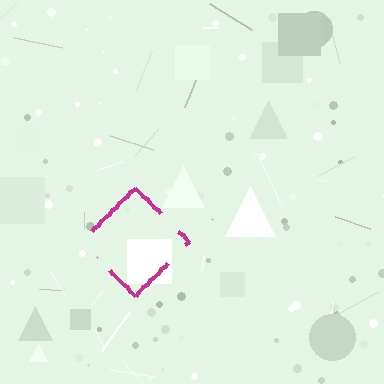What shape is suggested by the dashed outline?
The dashed outline suggests a diamond.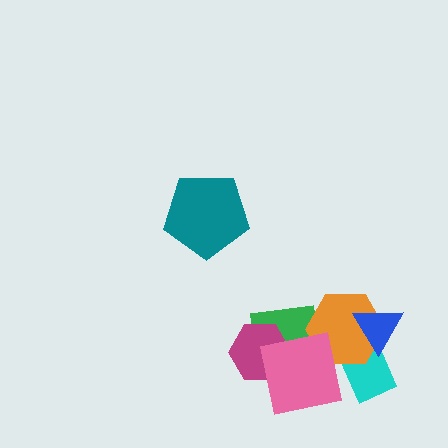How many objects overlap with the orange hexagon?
4 objects overlap with the orange hexagon.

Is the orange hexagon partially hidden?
Yes, it is partially covered by another shape.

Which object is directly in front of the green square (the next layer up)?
The magenta hexagon is directly in front of the green square.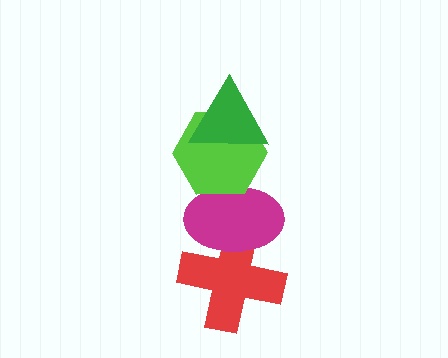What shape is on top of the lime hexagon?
The green triangle is on top of the lime hexagon.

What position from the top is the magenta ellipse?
The magenta ellipse is 3rd from the top.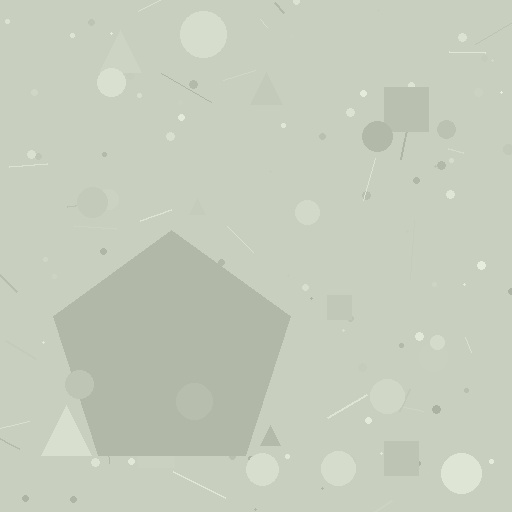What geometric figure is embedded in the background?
A pentagon is embedded in the background.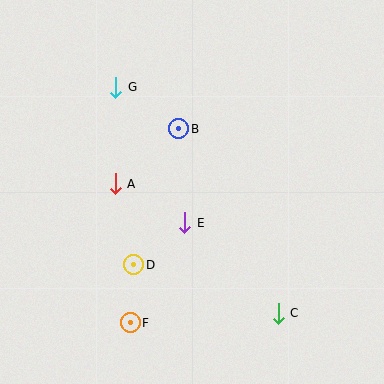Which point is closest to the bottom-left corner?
Point F is closest to the bottom-left corner.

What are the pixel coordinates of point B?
Point B is at (179, 129).